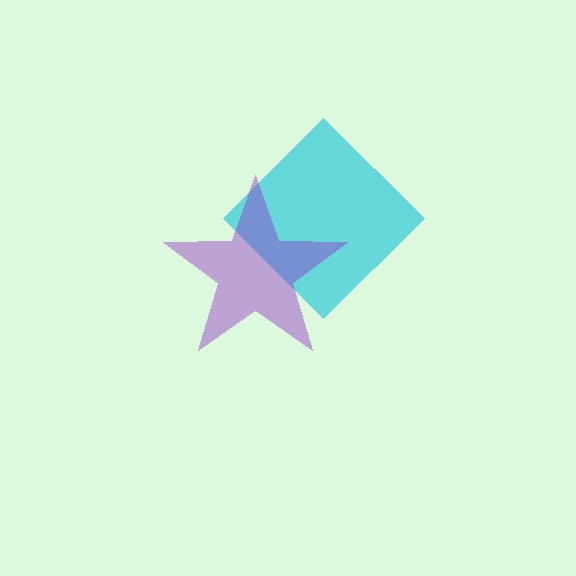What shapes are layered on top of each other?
The layered shapes are: a cyan diamond, a purple star.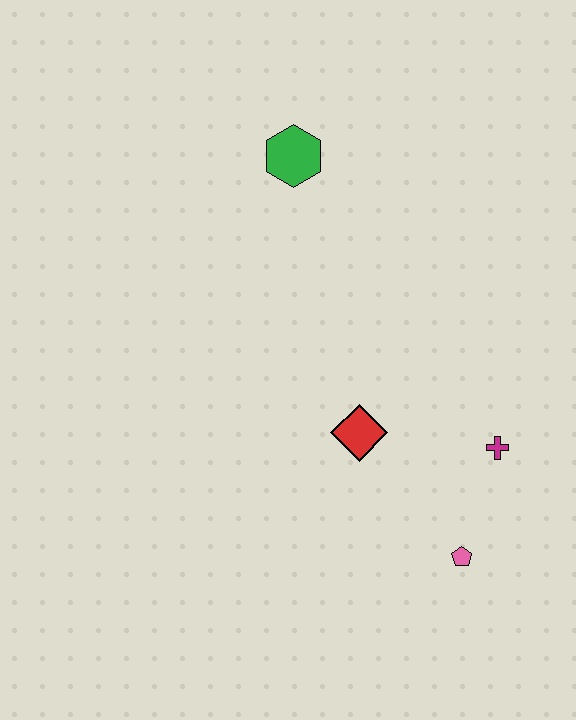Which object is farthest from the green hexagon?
The pink pentagon is farthest from the green hexagon.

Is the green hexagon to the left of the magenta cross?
Yes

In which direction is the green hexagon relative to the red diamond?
The green hexagon is above the red diamond.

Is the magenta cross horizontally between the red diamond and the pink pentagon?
No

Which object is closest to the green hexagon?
The red diamond is closest to the green hexagon.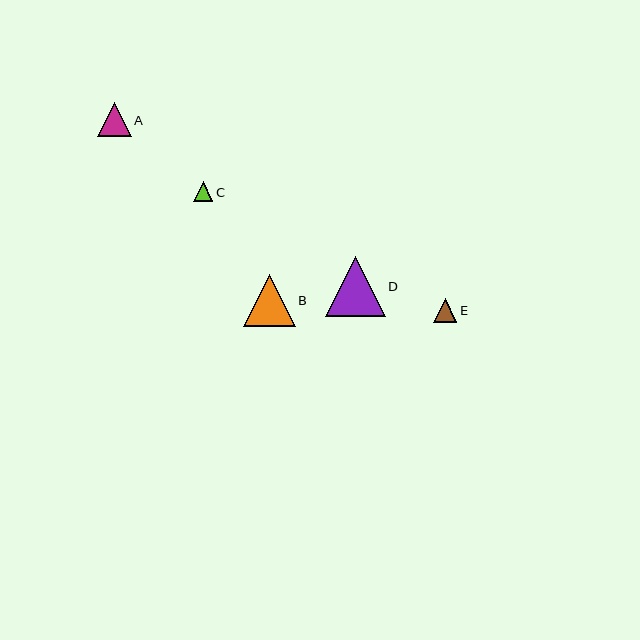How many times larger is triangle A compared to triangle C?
Triangle A is approximately 1.7 times the size of triangle C.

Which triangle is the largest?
Triangle D is the largest with a size of approximately 60 pixels.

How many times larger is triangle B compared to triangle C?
Triangle B is approximately 2.6 times the size of triangle C.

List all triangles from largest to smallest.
From largest to smallest: D, B, A, E, C.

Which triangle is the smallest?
Triangle C is the smallest with a size of approximately 19 pixels.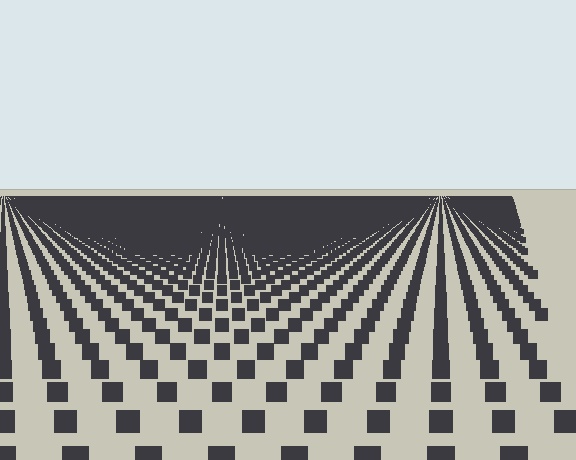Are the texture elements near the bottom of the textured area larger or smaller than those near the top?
Larger. Near the bottom, elements are closer to the viewer and appear at a bigger on-screen size.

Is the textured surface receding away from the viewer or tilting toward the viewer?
The surface is receding away from the viewer. Texture elements get smaller and denser toward the top.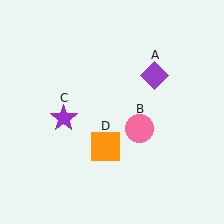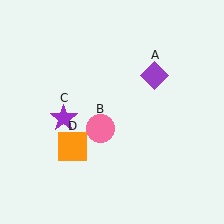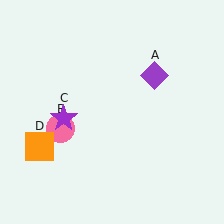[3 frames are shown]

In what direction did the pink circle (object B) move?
The pink circle (object B) moved left.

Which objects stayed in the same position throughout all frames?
Purple diamond (object A) and purple star (object C) remained stationary.